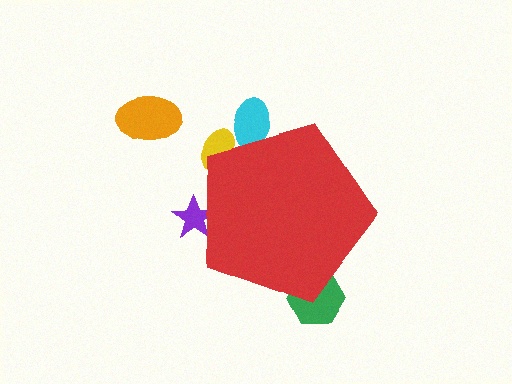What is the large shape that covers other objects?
A red pentagon.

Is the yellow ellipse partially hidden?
Yes, the yellow ellipse is partially hidden behind the red pentagon.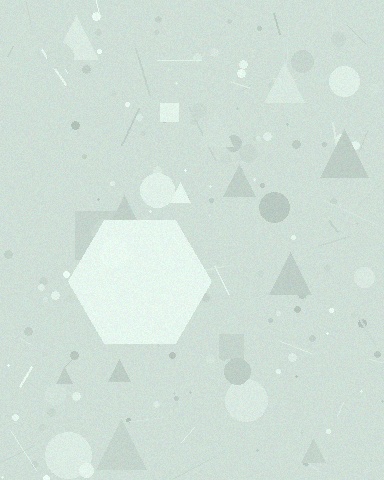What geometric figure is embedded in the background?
A hexagon is embedded in the background.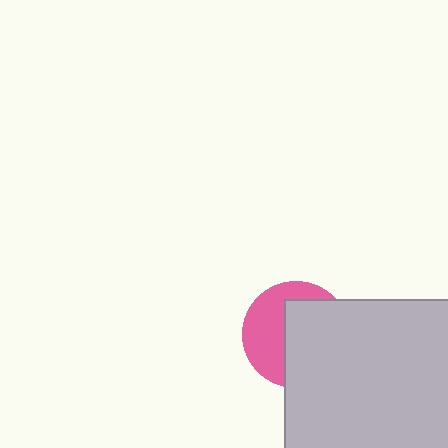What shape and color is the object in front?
The object in front is a light gray rectangle.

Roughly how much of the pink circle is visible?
A small part of it is visible (roughly 44%).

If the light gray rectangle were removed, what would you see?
You would see the complete pink circle.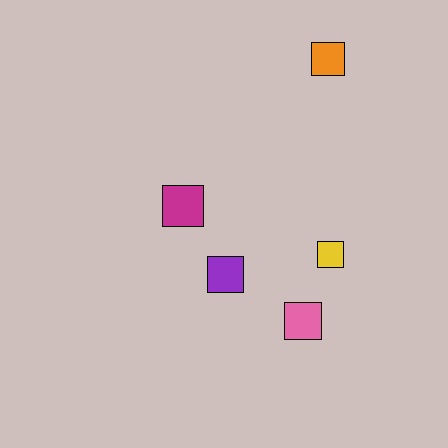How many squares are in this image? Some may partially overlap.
There are 5 squares.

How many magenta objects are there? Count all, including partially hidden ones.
There is 1 magenta object.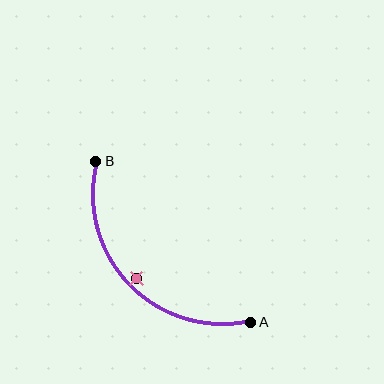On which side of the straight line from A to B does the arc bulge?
The arc bulges below and to the left of the straight line connecting A and B.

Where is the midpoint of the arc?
The arc midpoint is the point on the curve farthest from the straight line joining A and B. It sits below and to the left of that line.